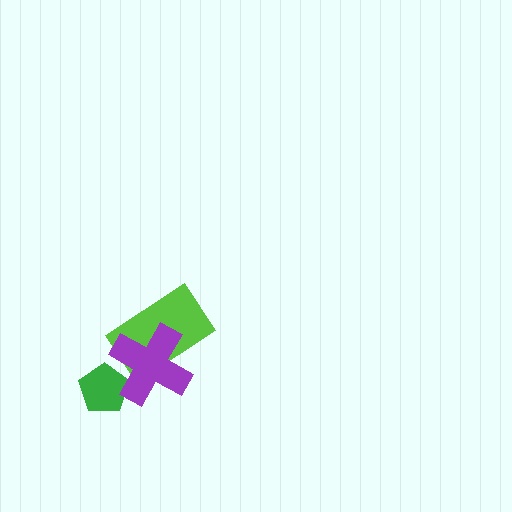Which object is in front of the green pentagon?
The purple cross is in front of the green pentagon.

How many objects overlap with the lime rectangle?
1 object overlaps with the lime rectangle.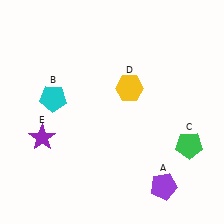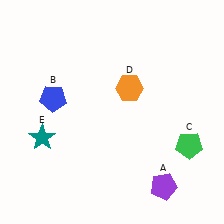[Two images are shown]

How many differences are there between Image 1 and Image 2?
There are 3 differences between the two images.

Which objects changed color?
B changed from cyan to blue. D changed from yellow to orange. E changed from purple to teal.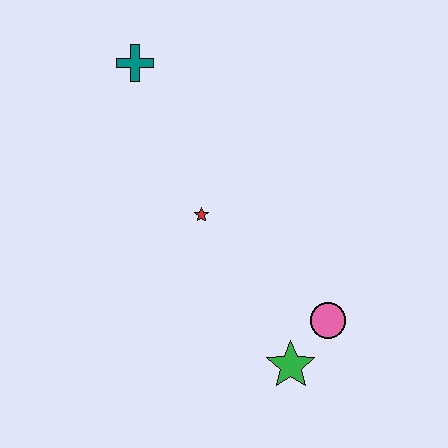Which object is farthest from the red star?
The green star is farthest from the red star.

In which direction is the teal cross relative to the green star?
The teal cross is above the green star.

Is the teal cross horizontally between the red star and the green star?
No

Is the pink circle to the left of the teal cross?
No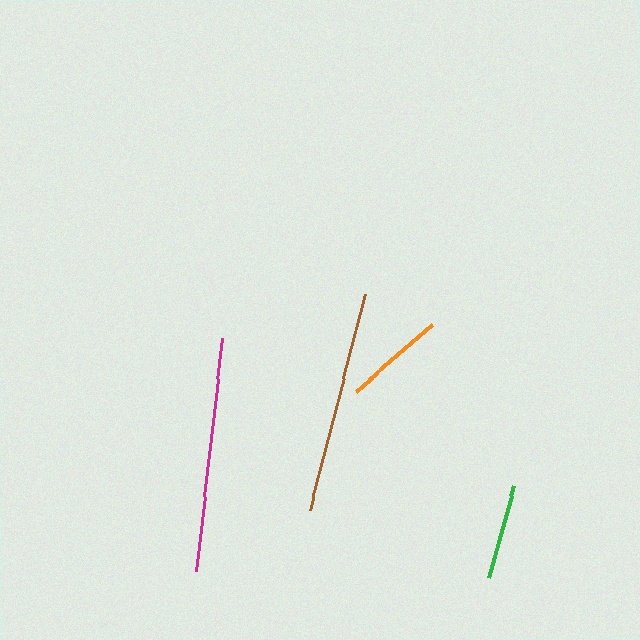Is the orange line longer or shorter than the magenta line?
The magenta line is longer than the orange line.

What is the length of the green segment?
The green segment is approximately 94 pixels long.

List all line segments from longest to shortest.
From longest to shortest: magenta, brown, orange, green.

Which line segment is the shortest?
The green line is the shortest at approximately 94 pixels.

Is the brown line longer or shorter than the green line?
The brown line is longer than the green line.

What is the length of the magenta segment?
The magenta segment is approximately 234 pixels long.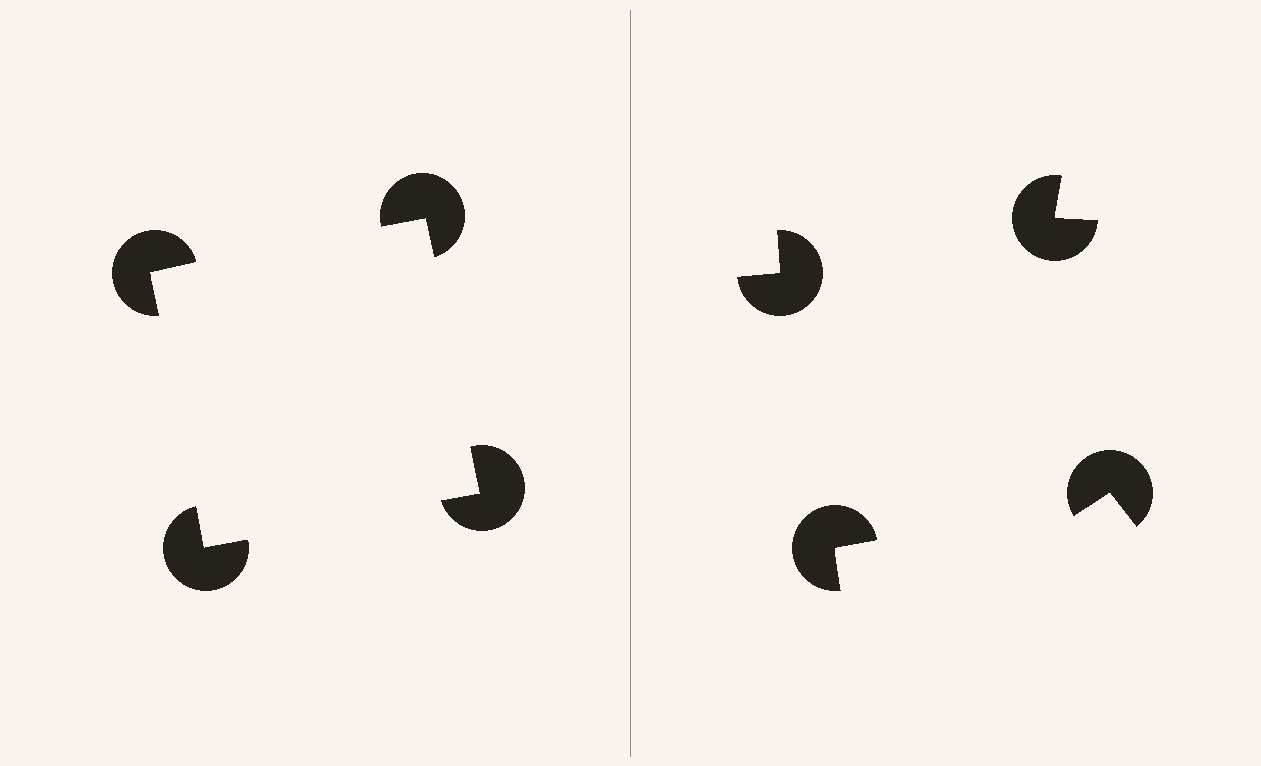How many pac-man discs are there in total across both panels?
8 — 4 on each side.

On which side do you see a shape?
An illusory square appears on the left side. On the right side the wedge cuts are rotated, so no coherent shape forms.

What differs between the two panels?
The pac-man discs are positioned identically on both sides; only the wedge orientations differ. On the left they align to a square; on the right they are misaligned.